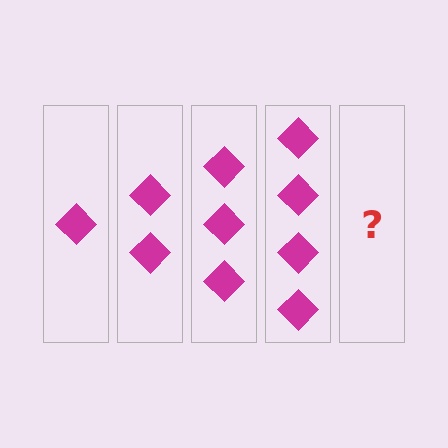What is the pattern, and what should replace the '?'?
The pattern is that each step adds one more diamond. The '?' should be 5 diamonds.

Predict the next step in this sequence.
The next step is 5 diamonds.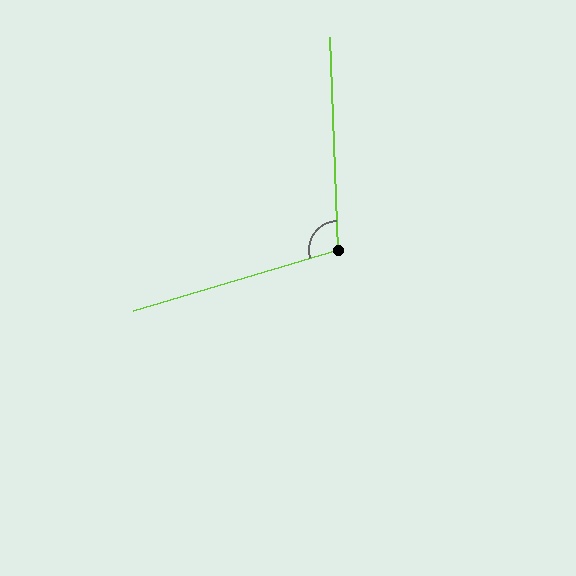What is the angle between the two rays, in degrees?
Approximately 105 degrees.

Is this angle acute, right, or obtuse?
It is obtuse.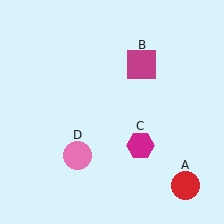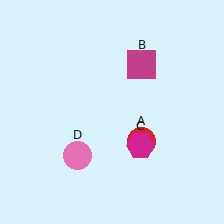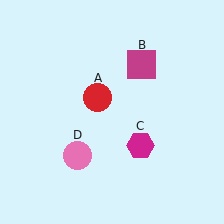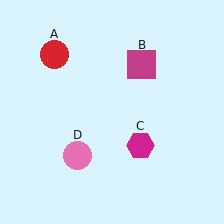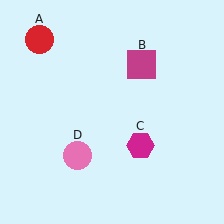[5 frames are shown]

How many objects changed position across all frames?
1 object changed position: red circle (object A).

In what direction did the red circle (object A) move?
The red circle (object A) moved up and to the left.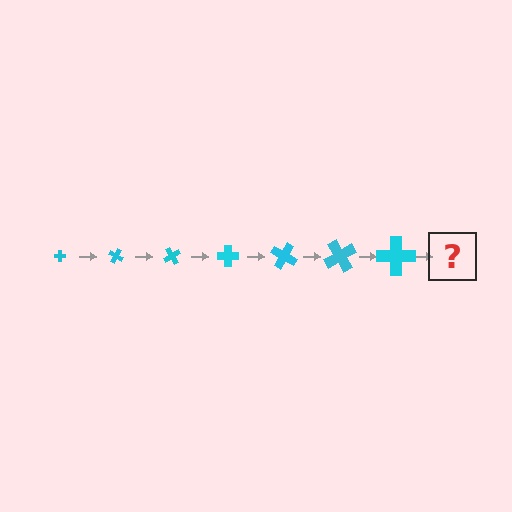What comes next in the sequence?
The next element should be a cross, larger than the previous one and rotated 210 degrees from the start.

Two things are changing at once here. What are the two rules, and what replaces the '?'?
The two rules are that the cross grows larger each step and it rotates 30 degrees each step. The '?' should be a cross, larger than the previous one and rotated 210 degrees from the start.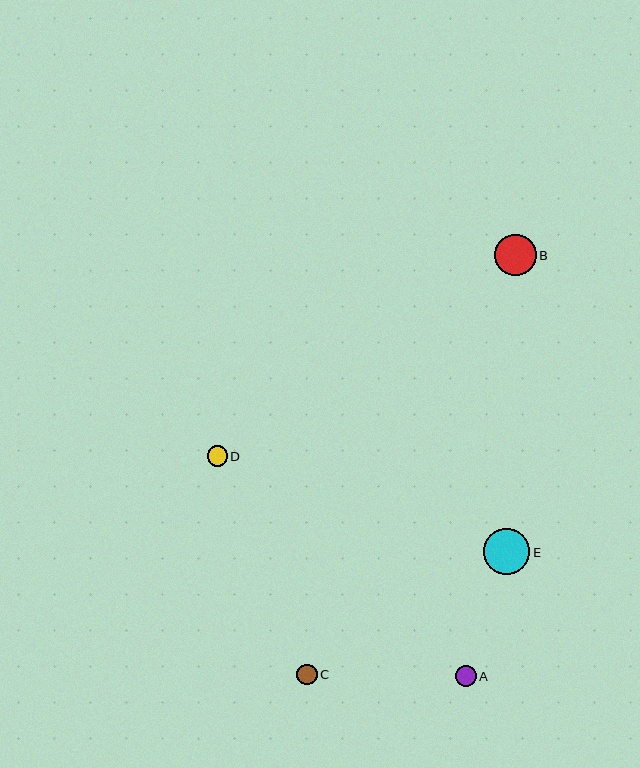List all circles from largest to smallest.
From largest to smallest: E, B, A, D, C.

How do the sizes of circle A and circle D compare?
Circle A and circle D are approximately the same size.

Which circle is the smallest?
Circle C is the smallest with a size of approximately 20 pixels.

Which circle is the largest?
Circle E is the largest with a size of approximately 46 pixels.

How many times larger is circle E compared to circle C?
Circle E is approximately 2.3 times the size of circle C.